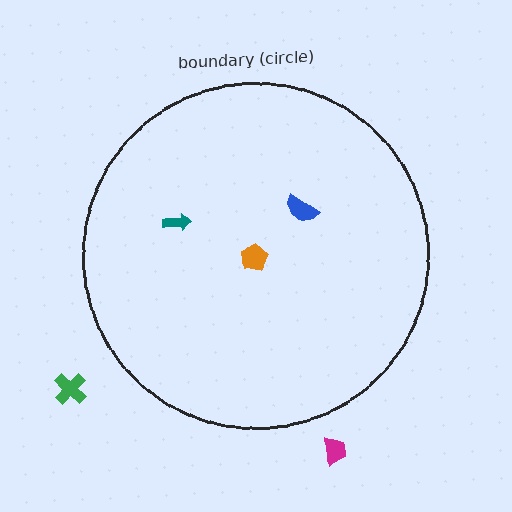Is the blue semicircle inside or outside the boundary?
Inside.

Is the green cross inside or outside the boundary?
Outside.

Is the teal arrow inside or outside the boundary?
Inside.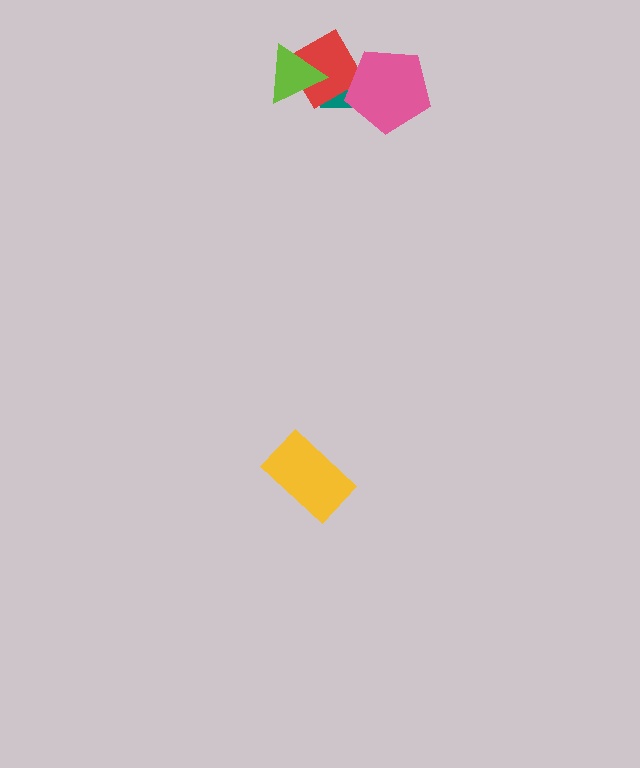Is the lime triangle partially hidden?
No, no other shape covers it.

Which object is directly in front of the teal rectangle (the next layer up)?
The red diamond is directly in front of the teal rectangle.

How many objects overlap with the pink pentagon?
1 object overlaps with the pink pentagon.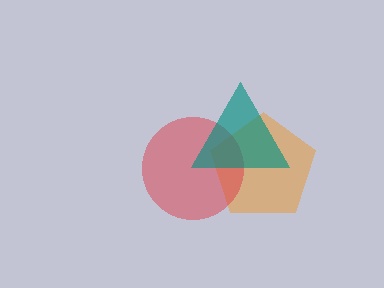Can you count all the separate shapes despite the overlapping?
Yes, there are 3 separate shapes.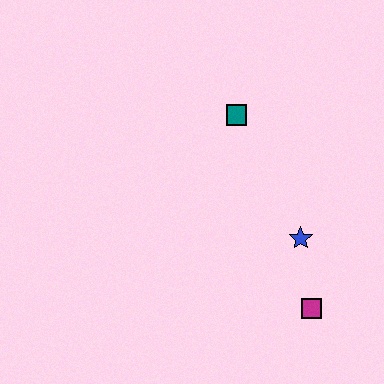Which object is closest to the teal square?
The blue star is closest to the teal square.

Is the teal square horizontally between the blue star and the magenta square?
No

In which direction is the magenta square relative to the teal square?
The magenta square is below the teal square.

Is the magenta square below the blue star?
Yes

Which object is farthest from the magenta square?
The teal square is farthest from the magenta square.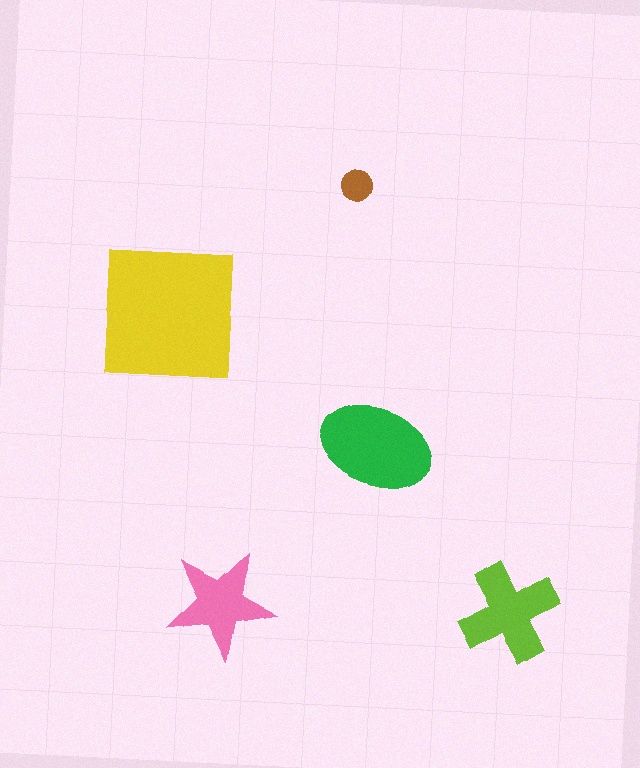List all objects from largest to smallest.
The yellow square, the green ellipse, the lime cross, the pink star, the brown circle.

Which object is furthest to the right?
The lime cross is rightmost.